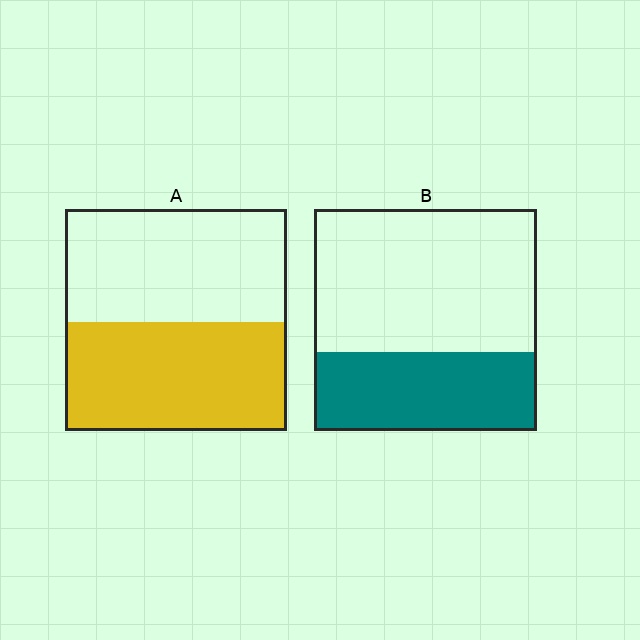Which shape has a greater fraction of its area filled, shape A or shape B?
Shape A.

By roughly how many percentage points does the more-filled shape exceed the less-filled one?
By roughly 15 percentage points (A over B).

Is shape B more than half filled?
No.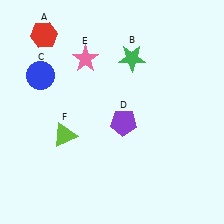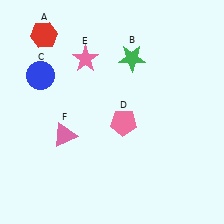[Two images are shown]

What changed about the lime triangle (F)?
In Image 1, F is lime. In Image 2, it changed to pink.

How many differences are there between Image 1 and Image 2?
There are 2 differences between the two images.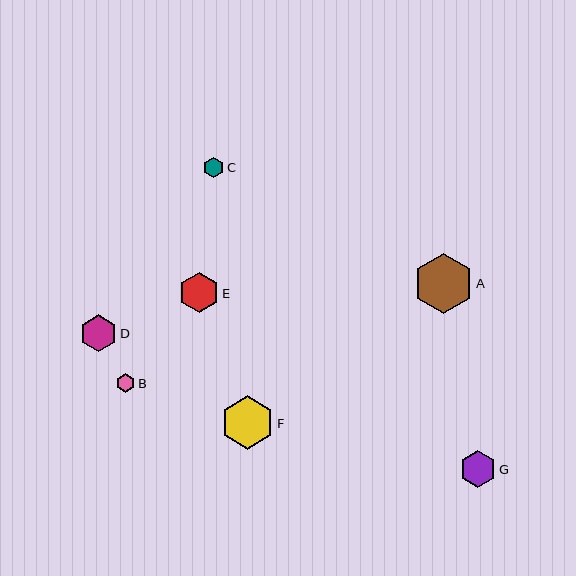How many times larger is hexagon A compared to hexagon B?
Hexagon A is approximately 3.2 times the size of hexagon B.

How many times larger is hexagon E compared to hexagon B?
Hexagon E is approximately 2.1 times the size of hexagon B.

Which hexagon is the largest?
Hexagon A is the largest with a size of approximately 60 pixels.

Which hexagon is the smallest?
Hexagon B is the smallest with a size of approximately 19 pixels.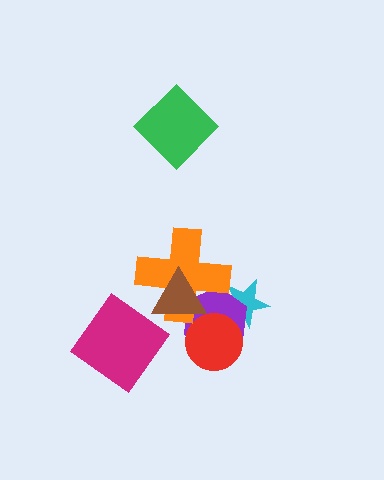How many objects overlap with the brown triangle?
2 objects overlap with the brown triangle.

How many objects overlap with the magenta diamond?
0 objects overlap with the magenta diamond.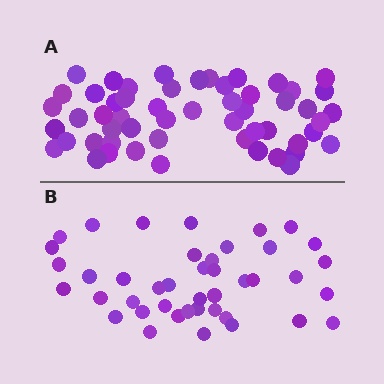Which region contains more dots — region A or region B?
Region A (the top region) has more dots.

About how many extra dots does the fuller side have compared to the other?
Region A has roughly 12 or so more dots than region B.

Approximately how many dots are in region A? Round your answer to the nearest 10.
About 50 dots. (The exact count is 54, which rounds to 50.)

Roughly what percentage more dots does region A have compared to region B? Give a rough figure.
About 30% more.